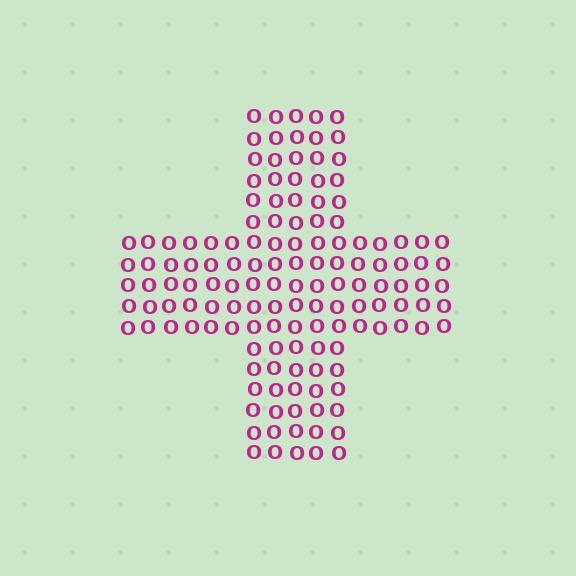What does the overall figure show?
The overall figure shows a cross.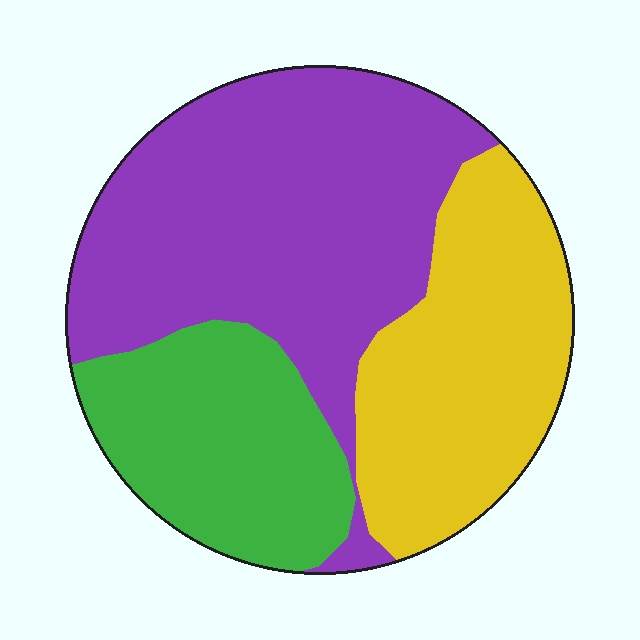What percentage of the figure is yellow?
Yellow covers roughly 30% of the figure.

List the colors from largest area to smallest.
From largest to smallest: purple, yellow, green.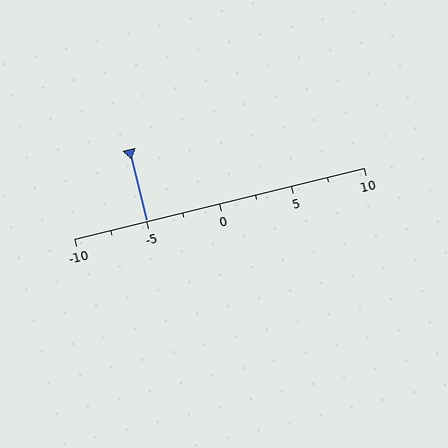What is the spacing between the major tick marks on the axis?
The major ticks are spaced 5 apart.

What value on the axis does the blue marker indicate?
The marker indicates approximately -5.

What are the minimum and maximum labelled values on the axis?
The axis runs from -10 to 10.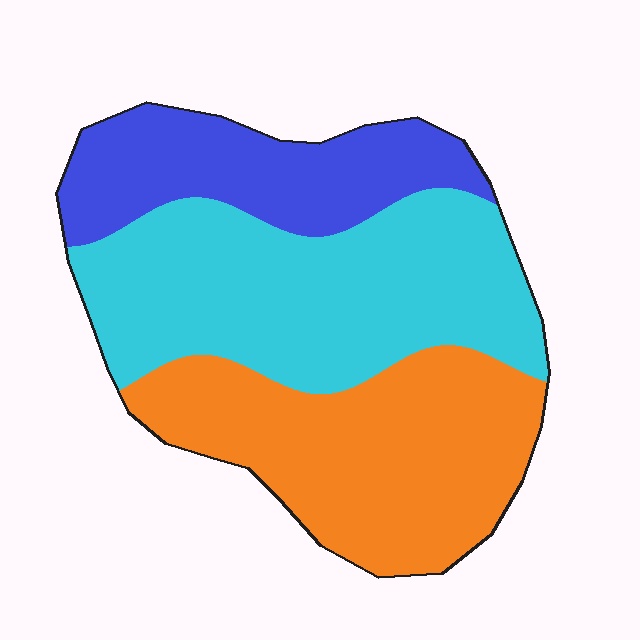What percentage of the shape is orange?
Orange takes up between a quarter and a half of the shape.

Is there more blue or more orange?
Orange.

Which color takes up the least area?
Blue, at roughly 25%.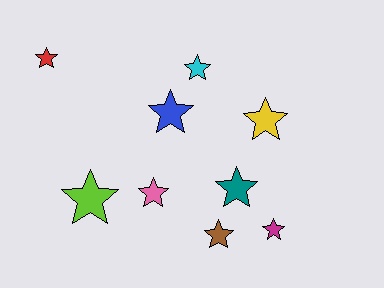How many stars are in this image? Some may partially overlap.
There are 9 stars.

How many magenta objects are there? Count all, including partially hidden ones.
There is 1 magenta object.